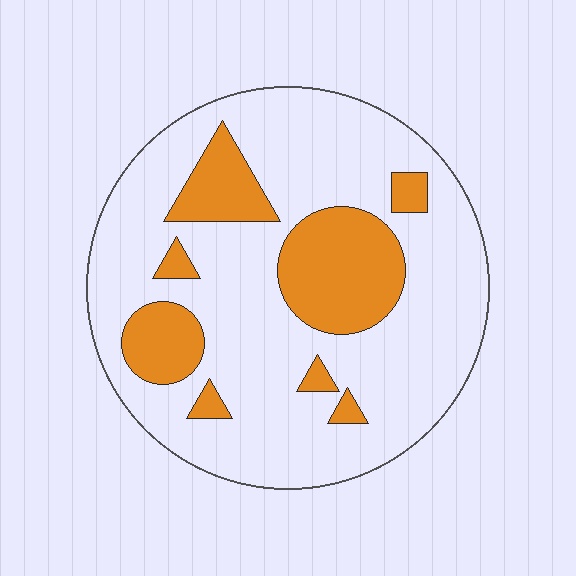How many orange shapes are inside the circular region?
8.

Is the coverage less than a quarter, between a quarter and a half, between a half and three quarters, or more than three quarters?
Less than a quarter.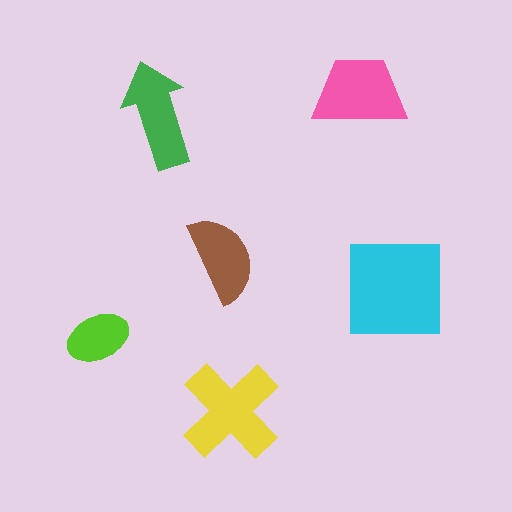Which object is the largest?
The cyan square.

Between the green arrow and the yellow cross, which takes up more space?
The yellow cross.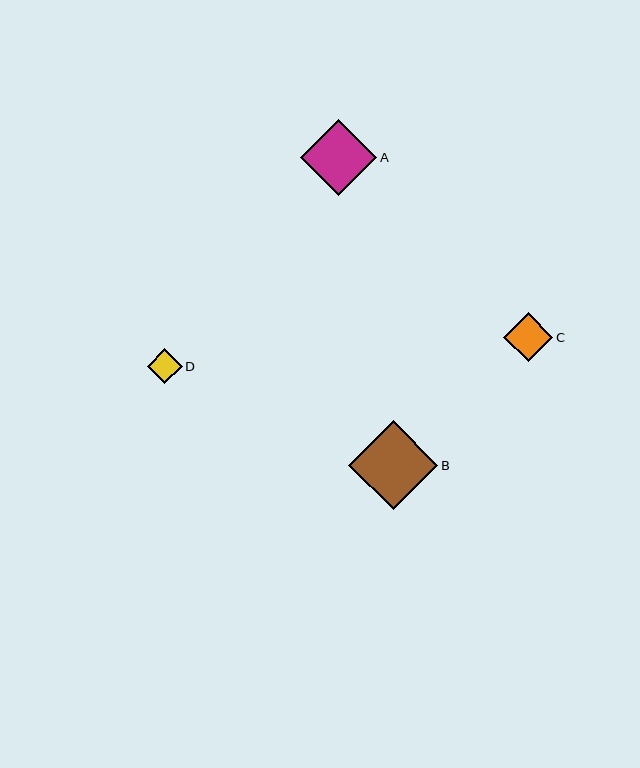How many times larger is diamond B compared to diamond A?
Diamond B is approximately 1.2 times the size of diamond A.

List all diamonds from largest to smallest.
From largest to smallest: B, A, C, D.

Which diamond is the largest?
Diamond B is the largest with a size of approximately 89 pixels.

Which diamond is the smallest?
Diamond D is the smallest with a size of approximately 35 pixels.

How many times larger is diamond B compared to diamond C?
Diamond B is approximately 1.8 times the size of diamond C.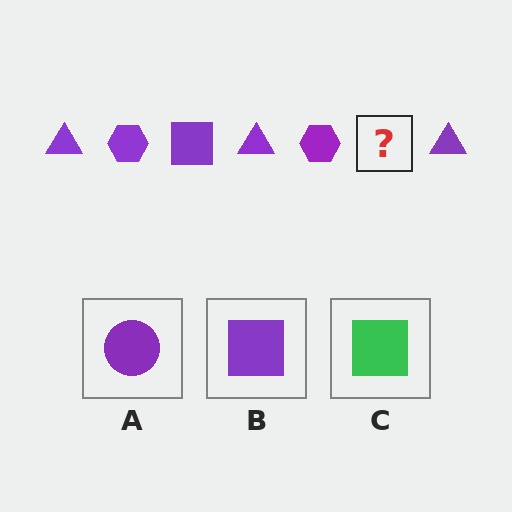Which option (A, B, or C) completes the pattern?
B.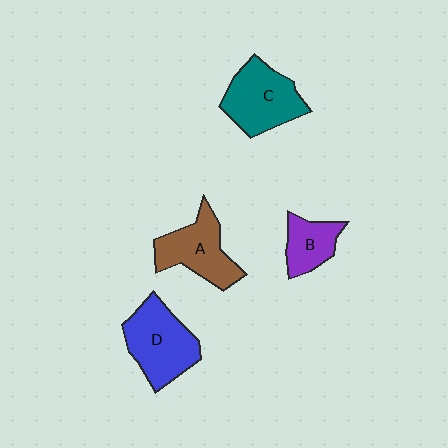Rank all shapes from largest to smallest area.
From largest to smallest: D (blue), C (teal), A (brown), B (purple).